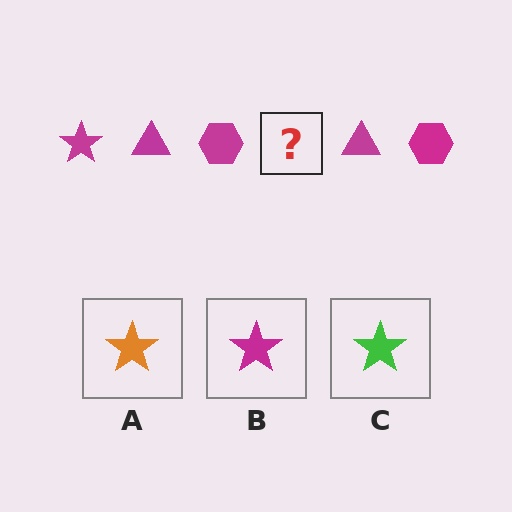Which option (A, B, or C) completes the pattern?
B.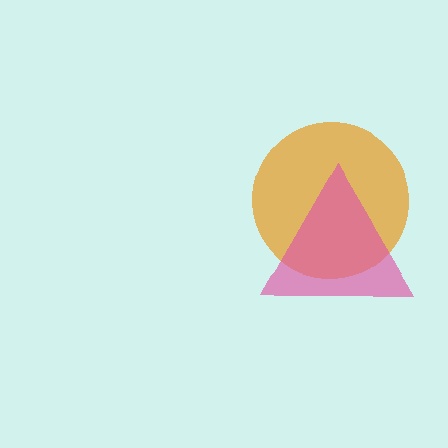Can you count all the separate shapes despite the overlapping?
Yes, there are 2 separate shapes.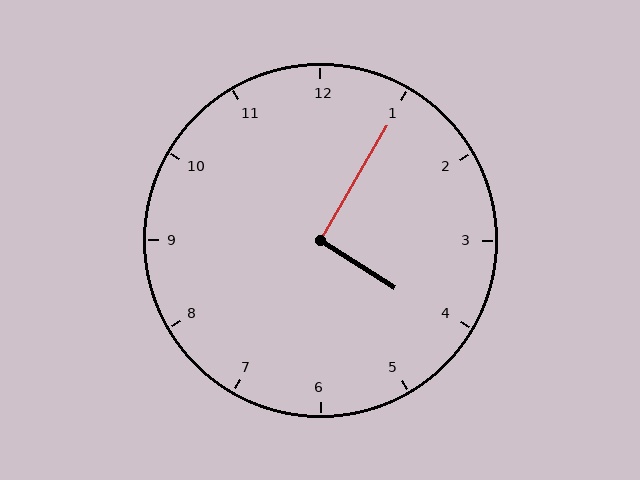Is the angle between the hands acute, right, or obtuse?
It is right.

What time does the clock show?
4:05.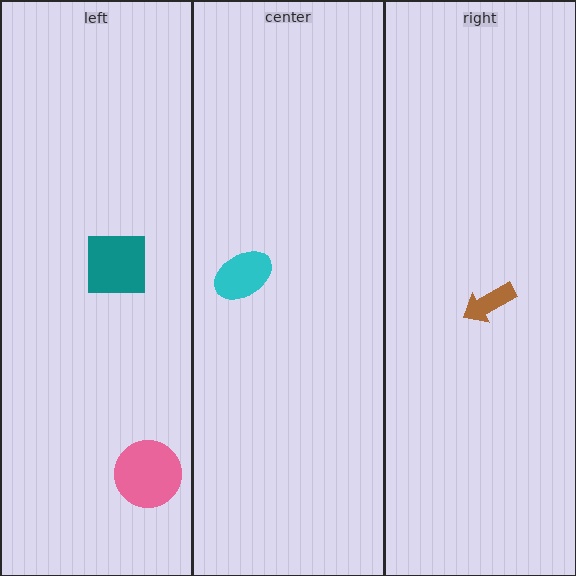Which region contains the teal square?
The left region.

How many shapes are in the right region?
1.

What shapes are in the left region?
The teal square, the pink circle.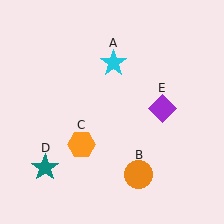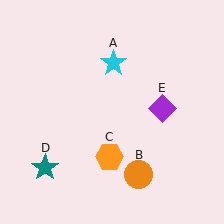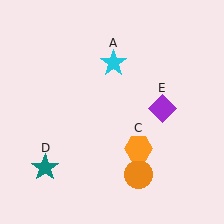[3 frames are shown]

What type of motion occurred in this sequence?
The orange hexagon (object C) rotated counterclockwise around the center of the scene.